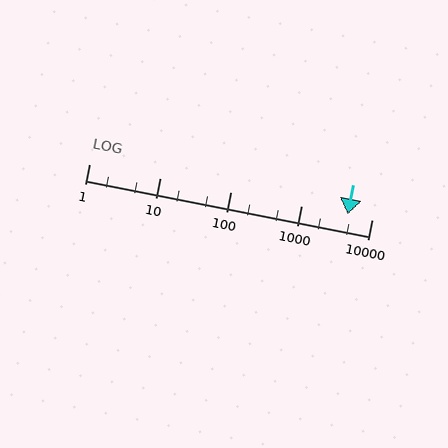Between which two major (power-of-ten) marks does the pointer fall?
The pointer is between 1000 and 10000.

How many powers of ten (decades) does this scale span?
The scale spans 4 decades, from 1 to 10000.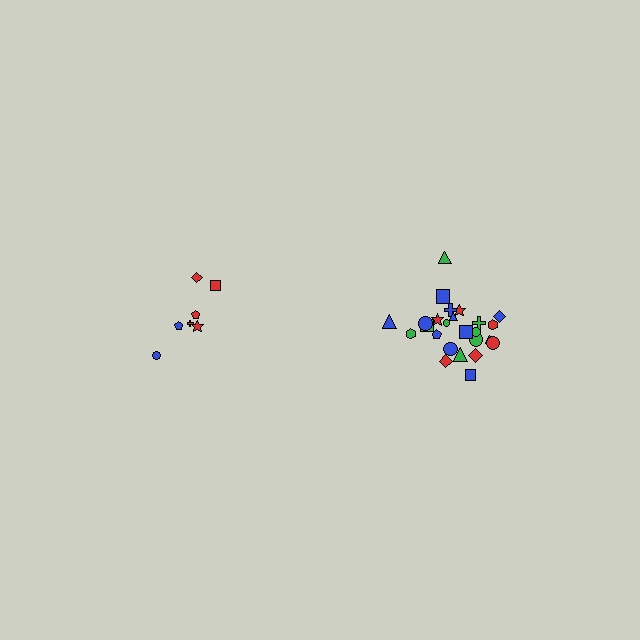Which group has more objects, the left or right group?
The right group.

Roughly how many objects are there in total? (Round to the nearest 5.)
Roughly 30 objects in total.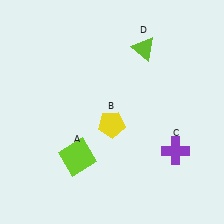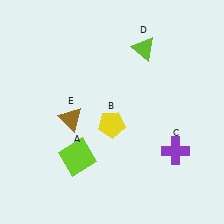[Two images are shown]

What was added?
A brown triangle (E) was added in Image 2.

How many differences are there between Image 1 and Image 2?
There is 1 difference between the two images.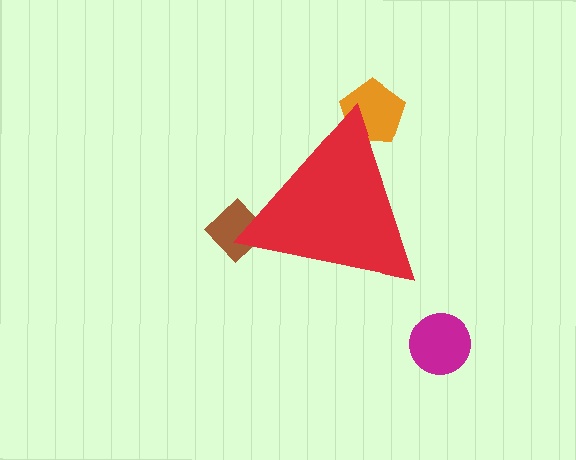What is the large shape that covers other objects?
A red triangle.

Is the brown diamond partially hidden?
Yes, the brown diamond is partially hidden behind the red triangle.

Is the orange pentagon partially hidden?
Yes, the orange pentagon is partially hidden behind the red triangle.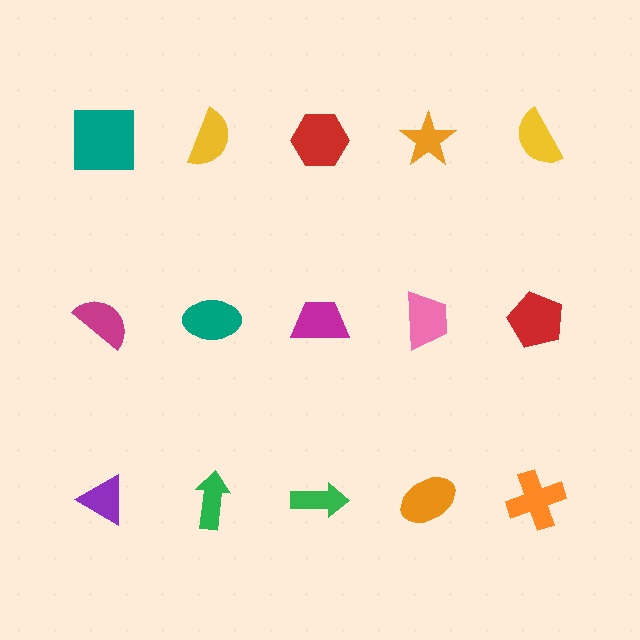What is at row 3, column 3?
A green arrow.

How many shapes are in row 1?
5 shapes.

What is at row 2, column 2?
A teal ellipse.